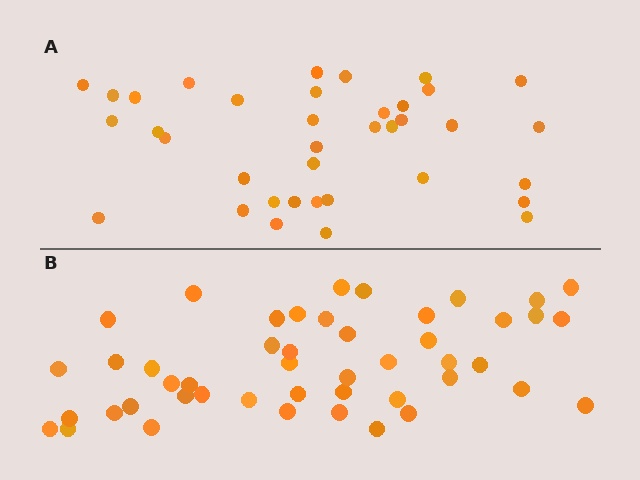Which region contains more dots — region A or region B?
Region B (the bottom region) has more dots.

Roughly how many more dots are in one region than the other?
Region B has roughly 10 or so more dots than region A.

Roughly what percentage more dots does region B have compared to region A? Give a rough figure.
About 25% more.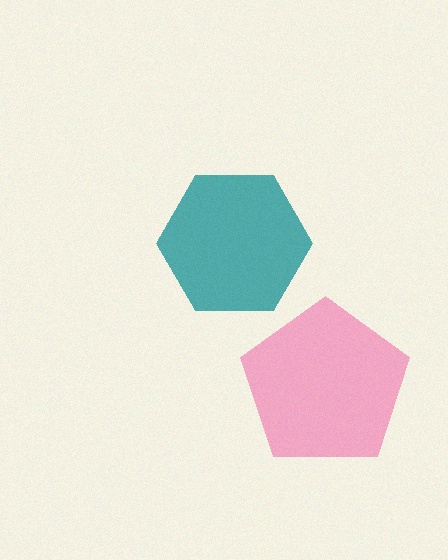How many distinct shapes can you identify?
There are 2 distinct shapes: a teal hexagon, a pink pentagon.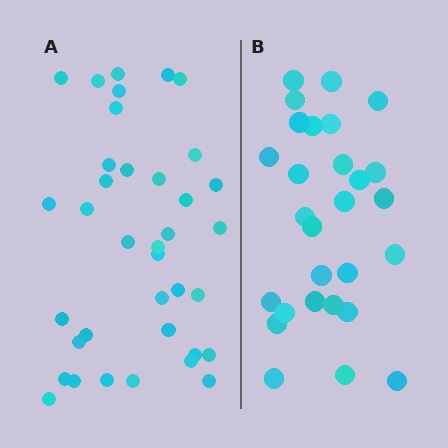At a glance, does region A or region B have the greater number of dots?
Region A (the left region) has more dots.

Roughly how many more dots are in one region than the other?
Region A has roughly 8 or so more dots than region B.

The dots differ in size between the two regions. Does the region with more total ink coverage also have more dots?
No. Region B has more total ink coverage because its dots are larger, but region A actually contains more individual dots. Total area can be misleading — the number of items is what matters here.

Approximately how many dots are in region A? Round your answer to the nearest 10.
About 40 dots. (The exact count is 37, which rounds to 40.)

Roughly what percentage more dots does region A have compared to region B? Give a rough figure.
About 30% more.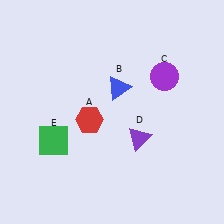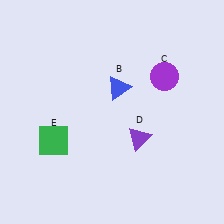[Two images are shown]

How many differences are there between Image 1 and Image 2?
There is 1 difference between the two images.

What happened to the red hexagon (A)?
The red hexagon (A) was removed in Image 2. It was in the bottom-left area of Image 1.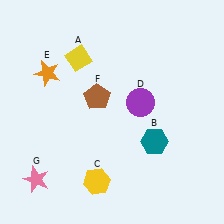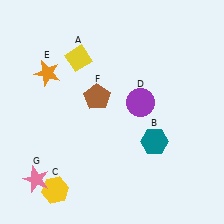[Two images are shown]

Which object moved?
The yellow hexagon (C) moved left.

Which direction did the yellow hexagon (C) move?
The yellow hexagon (C) moved left.